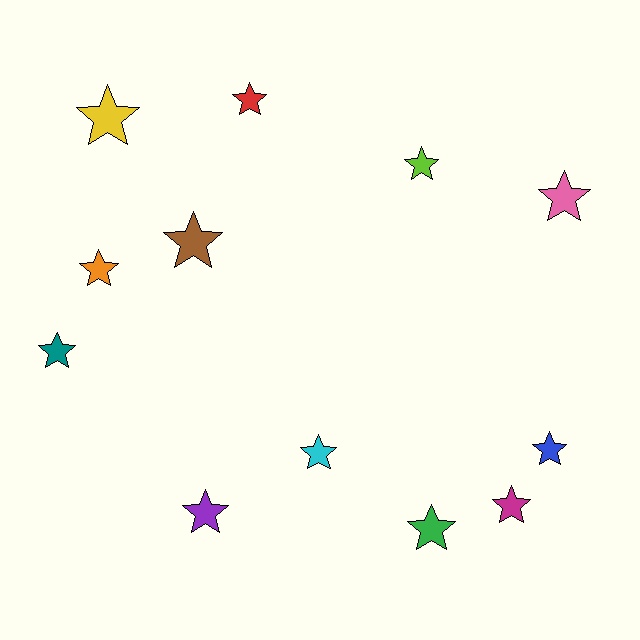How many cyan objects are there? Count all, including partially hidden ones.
There is 1 cyan object.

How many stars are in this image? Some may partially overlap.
There are 12 stars.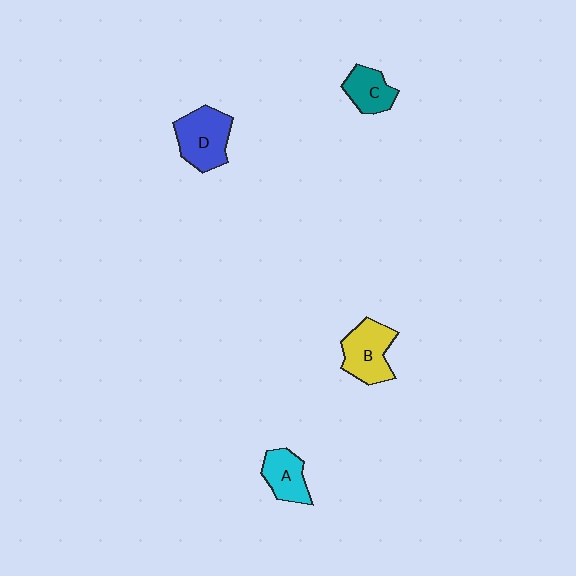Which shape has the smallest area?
Shape C (teal).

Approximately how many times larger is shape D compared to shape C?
Approximately 1.5 times.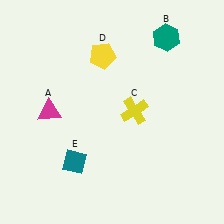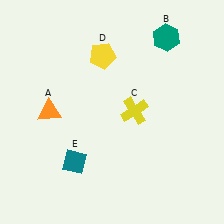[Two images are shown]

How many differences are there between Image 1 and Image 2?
There is 1 difference between the two images.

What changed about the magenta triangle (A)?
In Image 1, A is magenta. In Image 2, it changed to orange.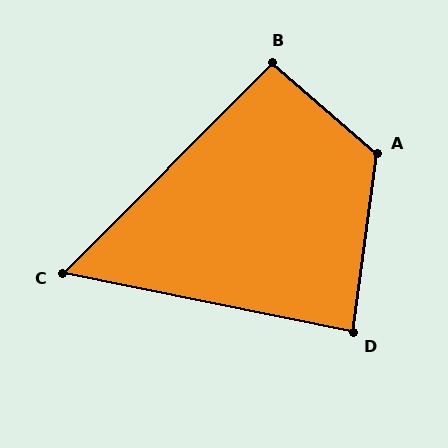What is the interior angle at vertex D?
Approximately 86 degrees (approximately right).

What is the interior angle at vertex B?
Approximately 94 degrees (approximately right).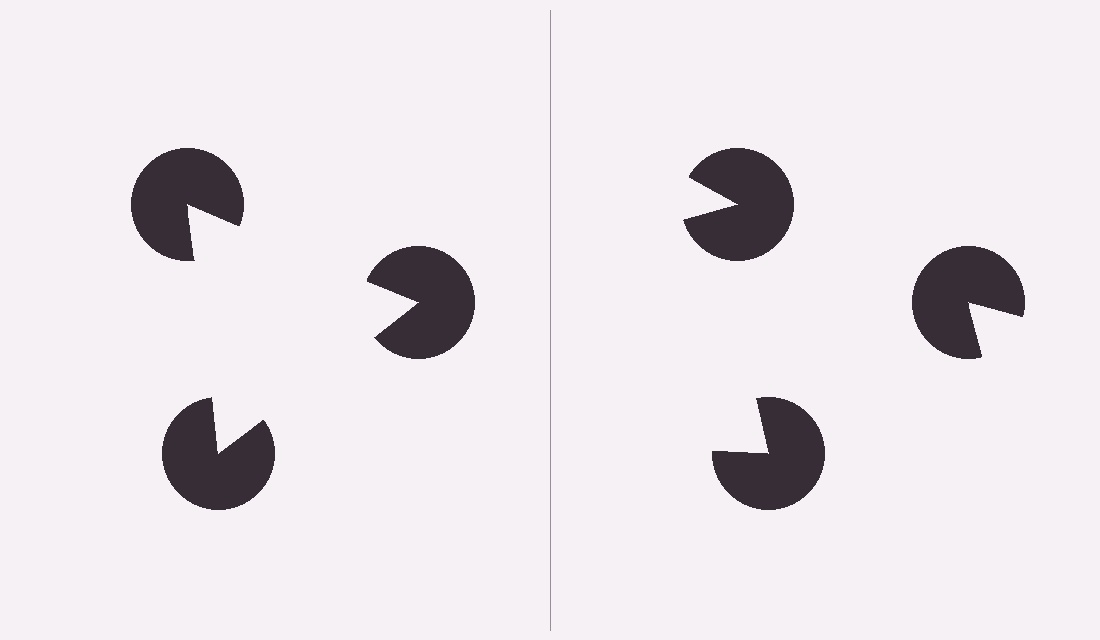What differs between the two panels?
The pac-man discs are positioned identically on both sides; only the wedge orientations differ. On the left they align to a triangle; on the right they are misaligned.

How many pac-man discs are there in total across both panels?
6 — 3 on each side.